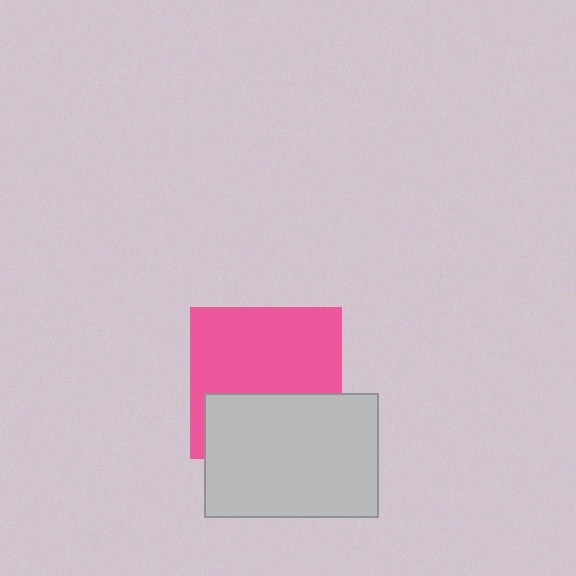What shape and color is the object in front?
The object in front is a light gray rectangle.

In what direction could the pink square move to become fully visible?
The pink square could move up. That would shift it out from behind the light gray rectangle entirely.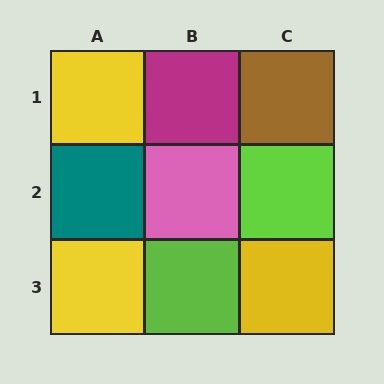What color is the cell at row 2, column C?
Lime.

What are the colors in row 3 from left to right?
Yellow, lime, yellow.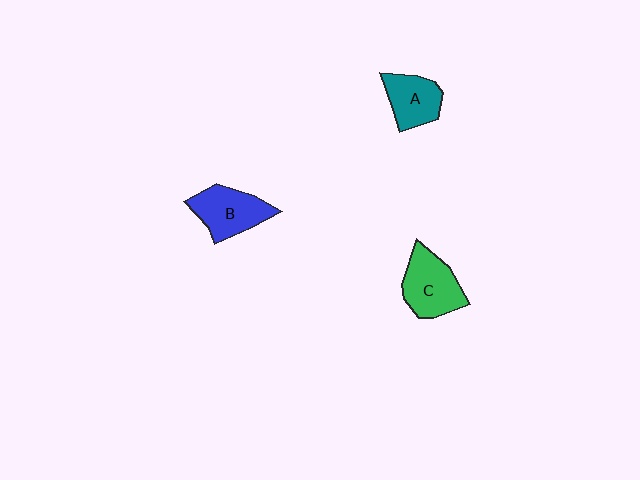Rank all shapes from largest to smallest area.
From largest to smallest: C (green), B (blue), A (teal).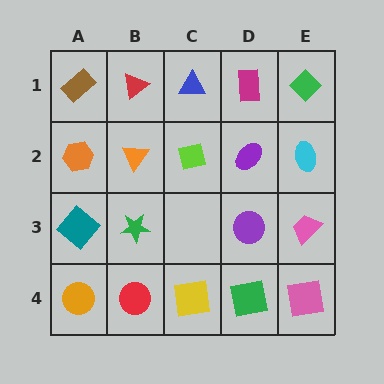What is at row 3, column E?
A pink trapezoid.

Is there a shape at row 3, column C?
No, that cell is empty.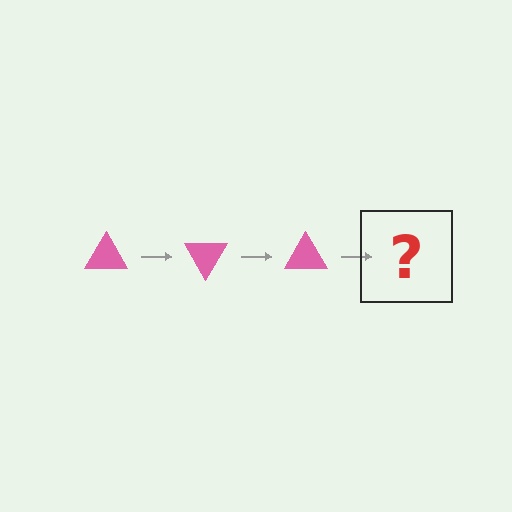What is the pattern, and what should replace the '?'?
The pattern is that the triangle rotates 60 degrees each step. The '?' should be a pink triangle rotated 180 degrees.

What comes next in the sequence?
The next element should be a pink triangle rotated 180 degrees.